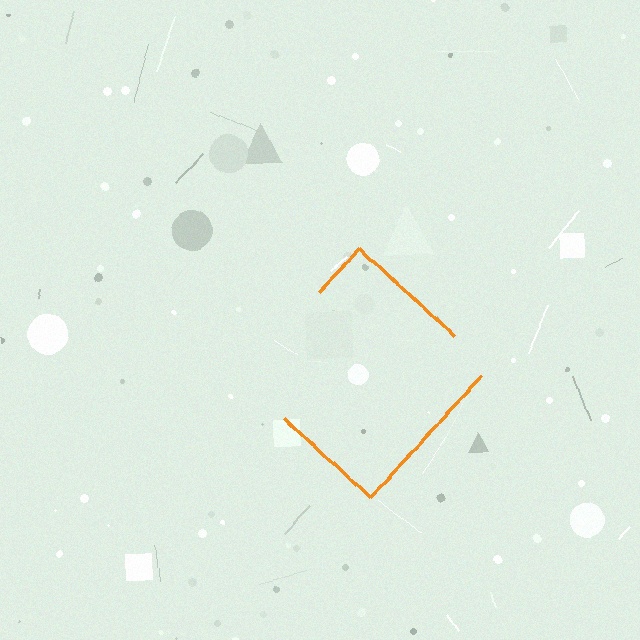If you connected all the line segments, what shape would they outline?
They would outline a diamond.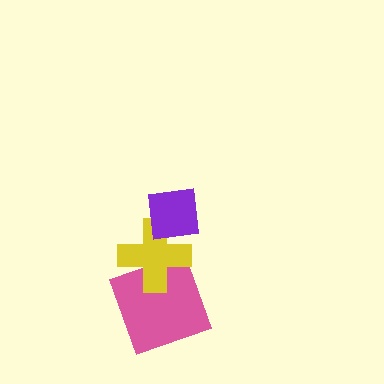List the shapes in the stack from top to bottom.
From top to bottom: the purple square, the yellow cross, the pink square.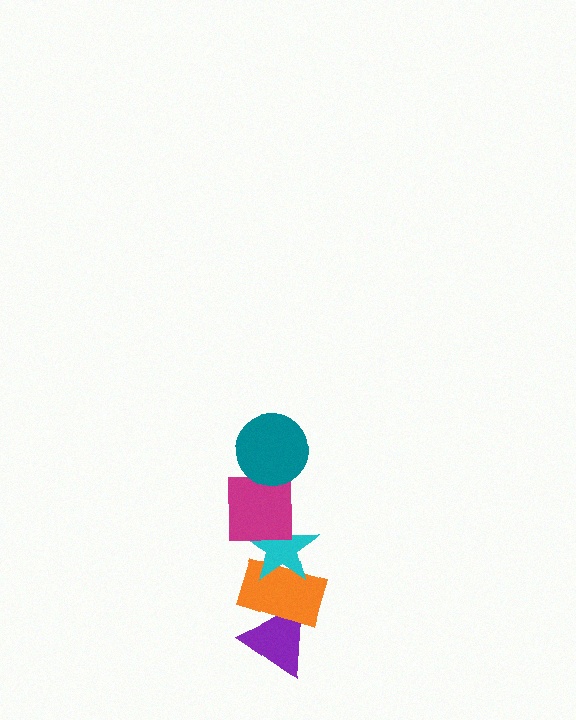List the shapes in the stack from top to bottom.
From top to bottom: the teal circle, the magenta square, the cyan star, the orange rectangle, the purple triangle.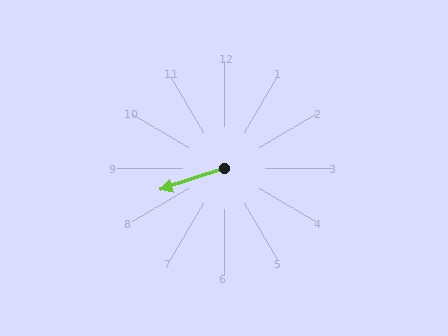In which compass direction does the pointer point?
West.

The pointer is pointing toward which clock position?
Roughly 8 o'clock.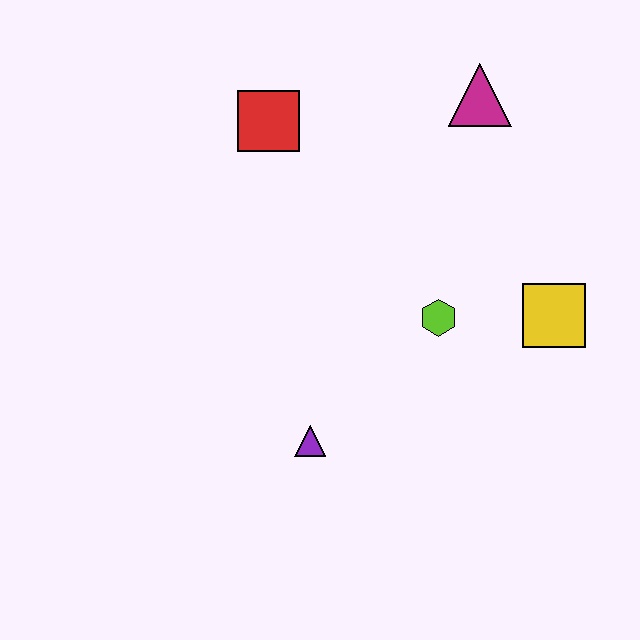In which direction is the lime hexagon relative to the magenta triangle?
The lime hexagon is below the magenta triangle.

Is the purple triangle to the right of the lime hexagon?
No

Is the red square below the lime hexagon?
No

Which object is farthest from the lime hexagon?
The red square is farthest from the lime hexagon.